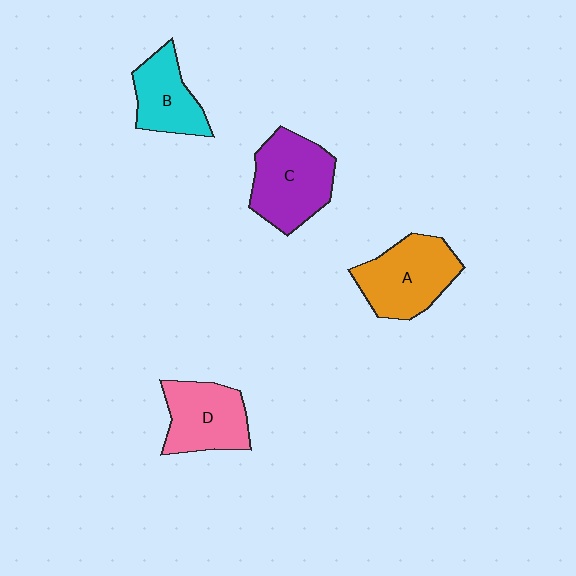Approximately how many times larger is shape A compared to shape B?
Approximately 1.4 times.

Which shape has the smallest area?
Shape B (cyan).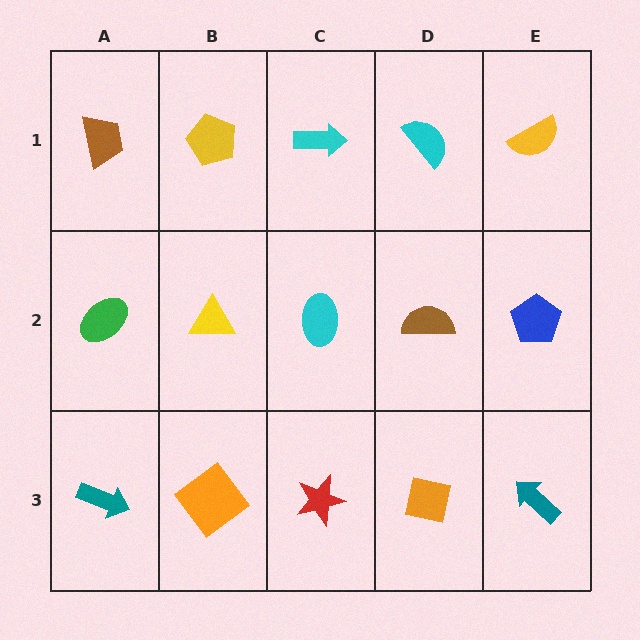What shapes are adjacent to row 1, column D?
A brown semicircle (row 2, column D), a cyan arrow (row 1, column C), a yellow semicircle (row 1, column E).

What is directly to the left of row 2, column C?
A yellow triangle.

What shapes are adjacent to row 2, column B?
A yellow pentagon (row 1, column B), an orange diamond (row 3, column B), a green ellipse (row 2, column A), a cyan ellipse (row 2, column C).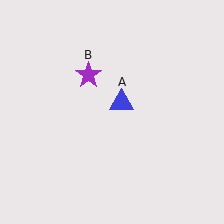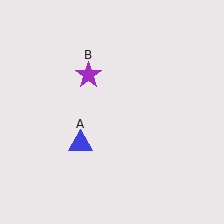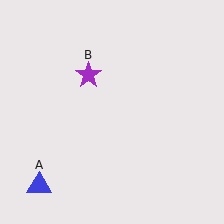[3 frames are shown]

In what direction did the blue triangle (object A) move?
The blue triangle (object A) moved down and to the left.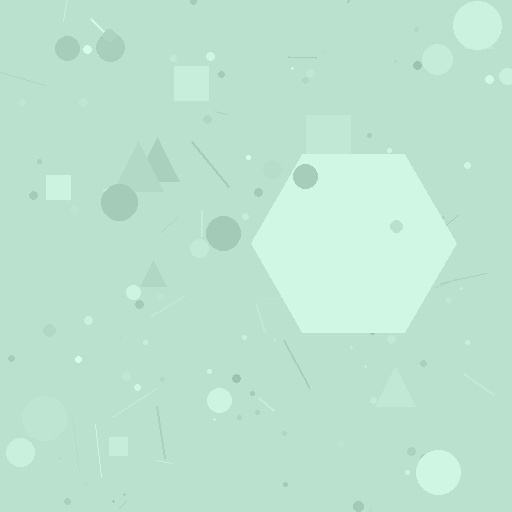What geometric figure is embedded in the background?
A hexagon is embedded in the background.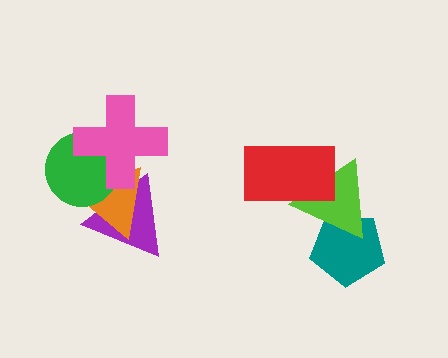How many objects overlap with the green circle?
3 objects overlap with the green circle.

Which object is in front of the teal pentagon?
The lime triangle is in front of the teal pentagon.